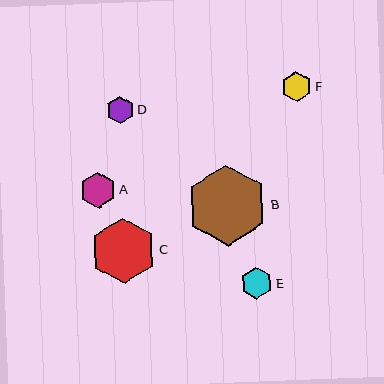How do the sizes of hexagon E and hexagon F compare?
Hexagon E and hexagon F are approximately the same size.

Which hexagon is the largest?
Hexagon B is the largest with a size of approximately 81 pixels.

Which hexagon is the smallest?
Hexagon D is the smallest with a size of approximately 27 pixels.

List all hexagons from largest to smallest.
From largest to smallest: B, C, A, E, F, D.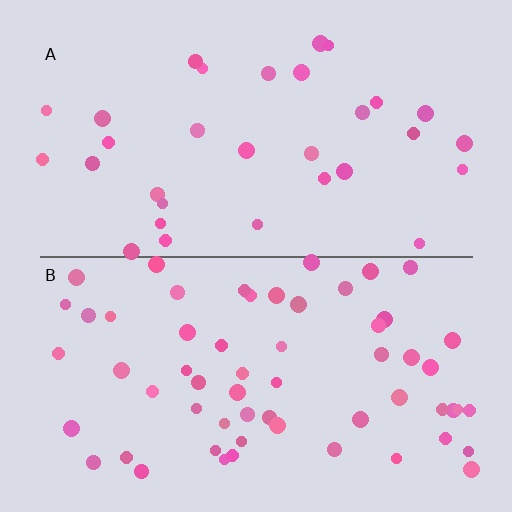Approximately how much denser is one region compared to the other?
Approximately 1.9× — region B over region A.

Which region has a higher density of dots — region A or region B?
B (the bottom).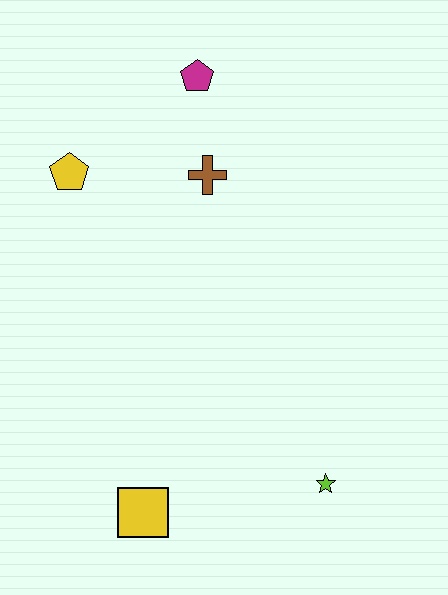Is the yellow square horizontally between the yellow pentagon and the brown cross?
Yes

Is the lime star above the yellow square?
Yes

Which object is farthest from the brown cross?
The yellow square is farthest from the brown cross.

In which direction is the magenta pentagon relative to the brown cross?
The magenta pentagon is above the brown cross.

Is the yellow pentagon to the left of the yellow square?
Yes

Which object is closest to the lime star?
The yellow square is closest to the lime star.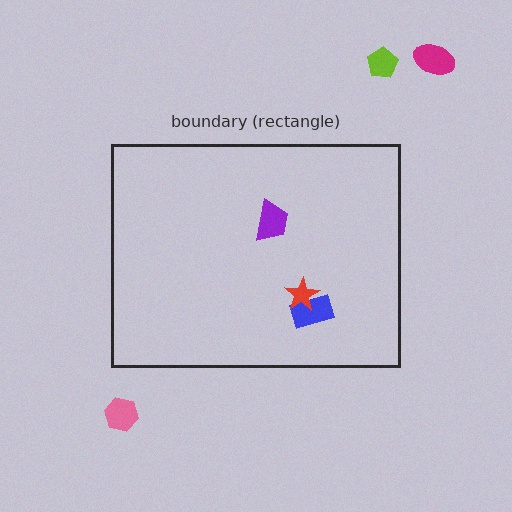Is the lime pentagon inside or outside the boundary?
Outside.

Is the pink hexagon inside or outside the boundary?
Outside.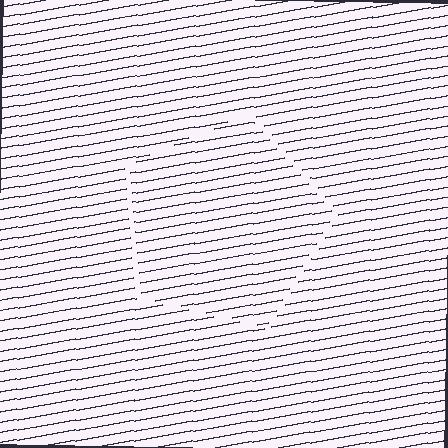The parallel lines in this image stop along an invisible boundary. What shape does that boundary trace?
An illusory pentagon. The interior of the shape contains the same grating, shifted by half a period — the contour is defined by the phase discontinuity where line-ends from the inner and outer gratings abut.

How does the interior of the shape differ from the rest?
The interior of the shape contains the same grating, shifted by half a period — the contour is defined by the phase discontinuity where line-ends from the inner and outer gratings abut.